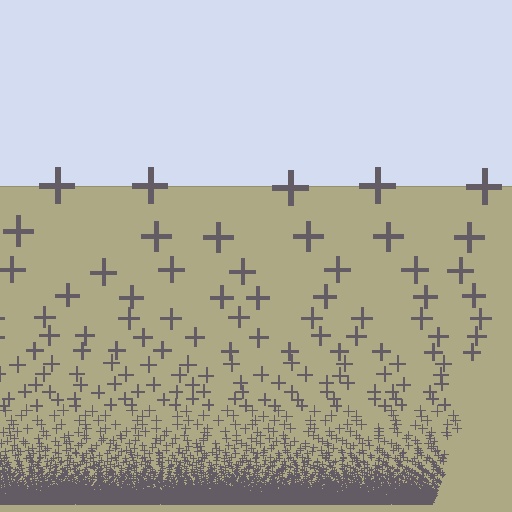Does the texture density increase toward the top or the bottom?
Density increases toward the bottom.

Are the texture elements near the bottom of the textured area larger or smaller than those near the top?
Smaller. The gradient is inverted — elements near the bottom are smaller and denser.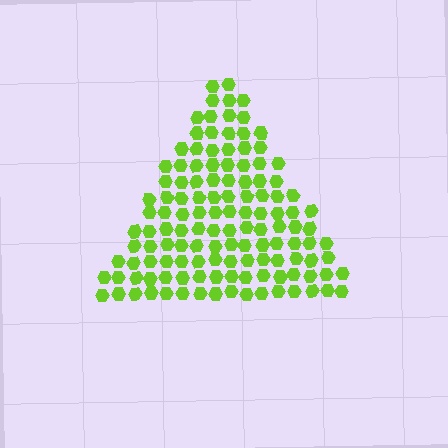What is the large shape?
The large shape is a triangle.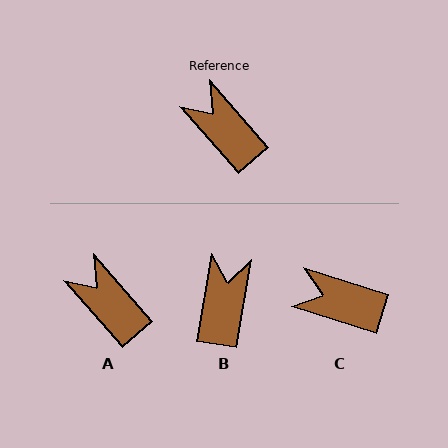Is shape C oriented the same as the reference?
No, it is off by about 31 degrees.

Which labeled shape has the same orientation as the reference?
A.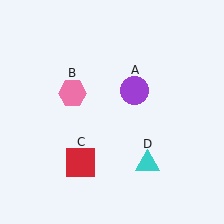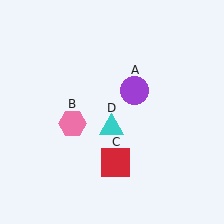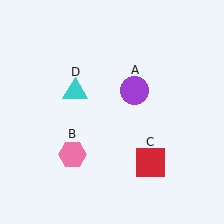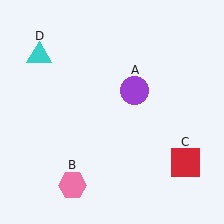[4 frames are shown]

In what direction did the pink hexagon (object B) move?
The pink hexagon (object B) moved down.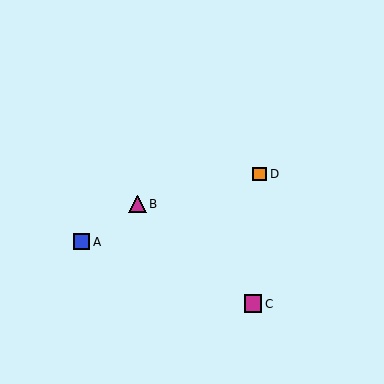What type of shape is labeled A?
Shape A is a blue square.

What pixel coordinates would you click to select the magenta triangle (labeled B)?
Click at (137, 204) to select the magenta triangle B.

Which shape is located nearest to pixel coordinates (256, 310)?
The magenta square (labeled C) at (253, 304) is nearest to that location.